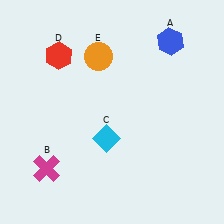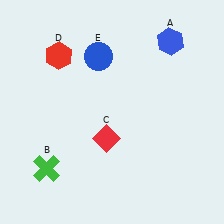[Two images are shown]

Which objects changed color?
B changed from magenta to green. C changed from cyan to red. E changed from orange to blue.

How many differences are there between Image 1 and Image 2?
There are 3 differences between the two images.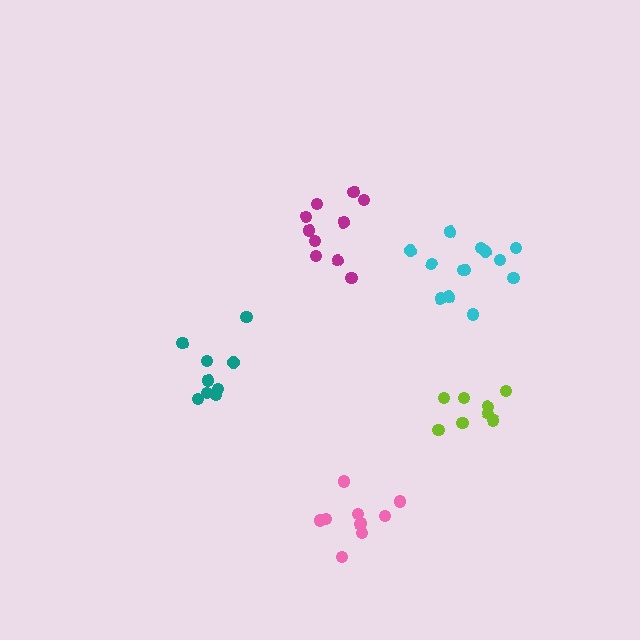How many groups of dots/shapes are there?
There are 5 groups.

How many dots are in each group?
Group 1: 9 dots, Group 2: 10 dots, Group 3: 8 dots, Group 4: 13 dots, Group 5: 10 dots (50 total).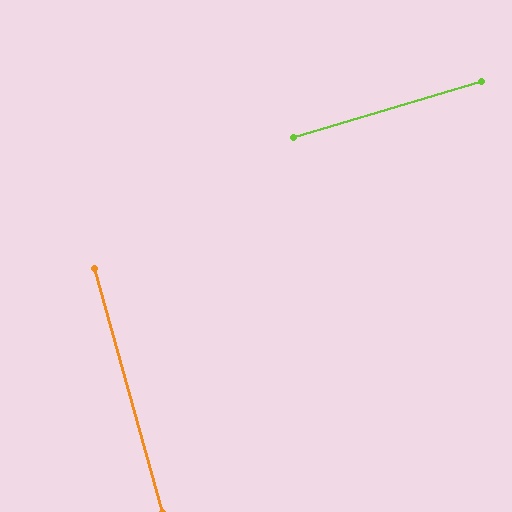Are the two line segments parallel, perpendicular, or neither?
Perpendicular — they meet at approximately 89°.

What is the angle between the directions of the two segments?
Approximately 89 degrees.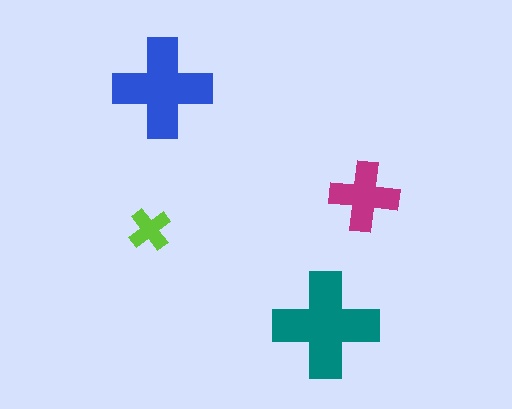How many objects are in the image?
There are 4 objects in the image.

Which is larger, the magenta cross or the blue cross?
The blue one.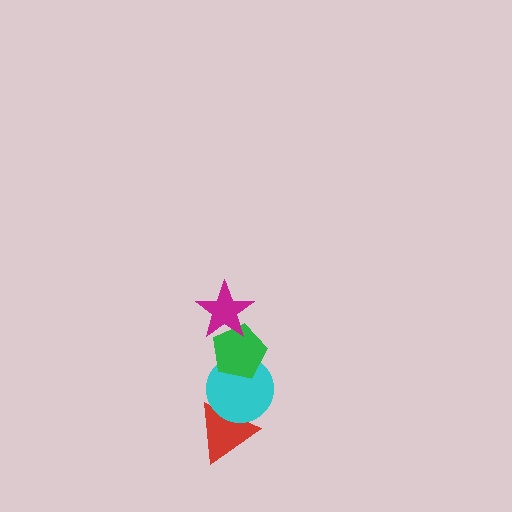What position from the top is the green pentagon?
The green pentagon is 2nd from the top.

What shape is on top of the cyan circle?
The green pentagon is on top of the cyan circle.